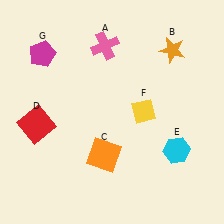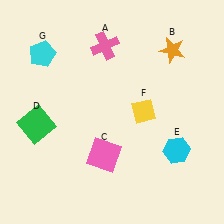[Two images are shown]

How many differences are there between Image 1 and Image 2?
There are 3 differences between the two images.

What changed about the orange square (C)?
In Image 1, C is orange. In Image 2, it changed to pink.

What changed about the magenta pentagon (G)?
In Image 1, G is magenta. In Image 2, it changed to cyan.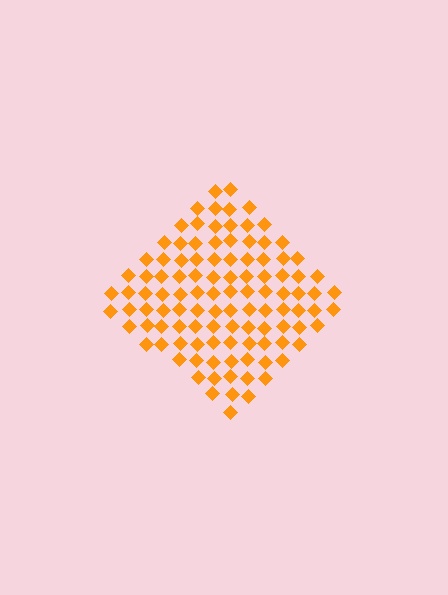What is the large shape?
The large shape is a diamond.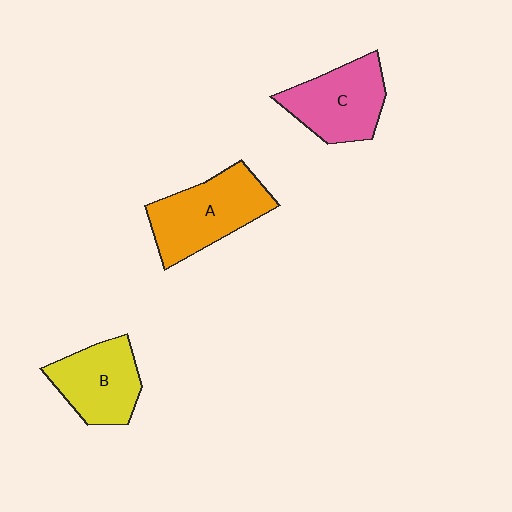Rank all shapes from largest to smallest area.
From largest to smallest: A (orange), C (pink), B (yellow).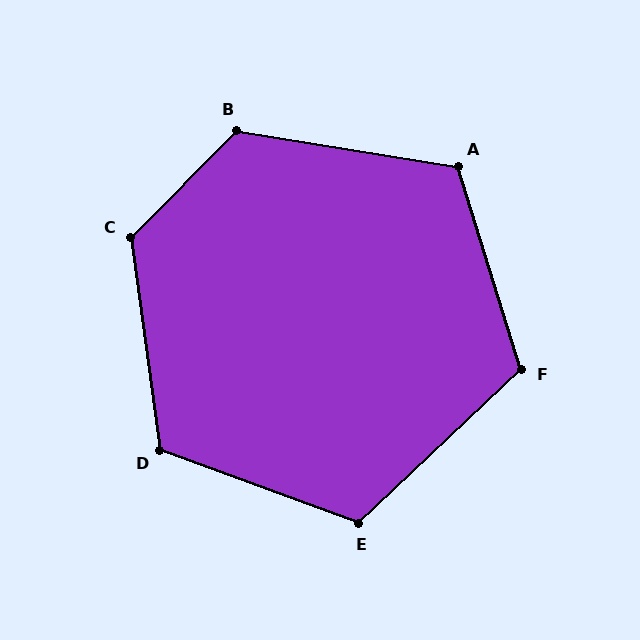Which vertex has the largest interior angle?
C, at approximately 127 degrees.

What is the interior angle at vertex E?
Approximately 116 degrees (obtuse).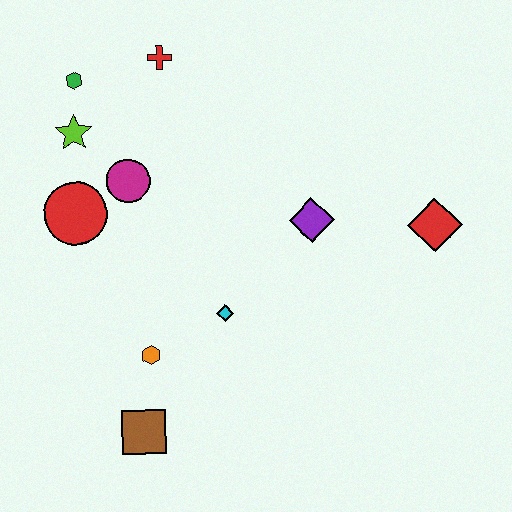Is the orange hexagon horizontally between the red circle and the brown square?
No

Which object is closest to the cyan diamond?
The orange hexagon is closest to the cyan diamond.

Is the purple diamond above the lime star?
No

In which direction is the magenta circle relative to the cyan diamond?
The magenta circle is above the cyan diamond.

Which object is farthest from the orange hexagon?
The red diamond is farthest from the orange hexagon.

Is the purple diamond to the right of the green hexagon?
Yes